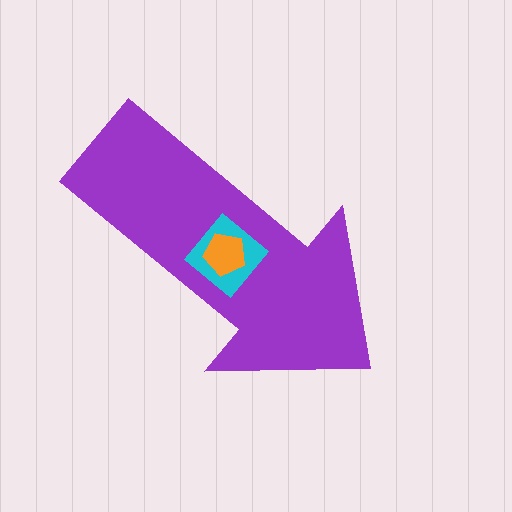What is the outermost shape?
The purple arrow.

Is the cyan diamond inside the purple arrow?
Yes.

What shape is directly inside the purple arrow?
The cyan diamond.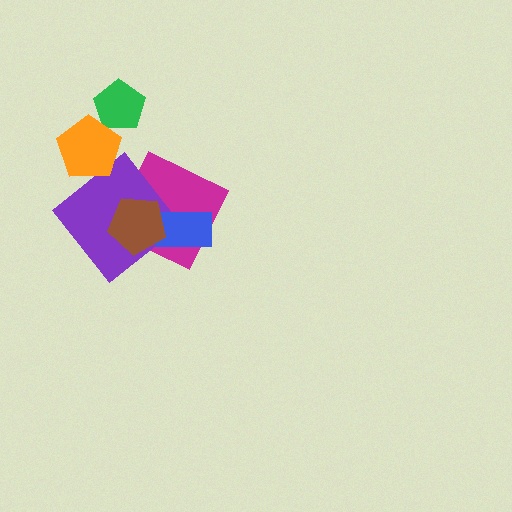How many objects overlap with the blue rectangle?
2 objects overlap with the blue rectangle.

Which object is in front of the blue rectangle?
The brown pentagon is in front of the blue rectangle.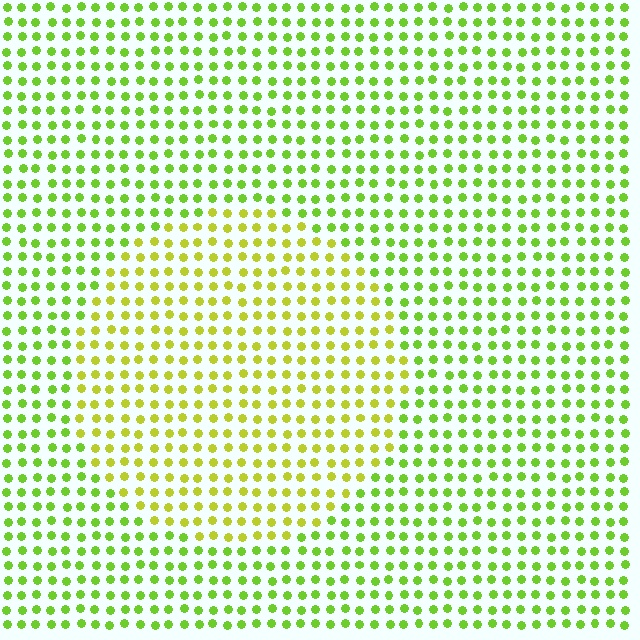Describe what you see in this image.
The image is filled with small lime elements in a uniform arrangement. A circle-shaped region is visible where the elements are tinted to a slightly different hue, forming a subtle color boundary.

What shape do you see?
I see a circle.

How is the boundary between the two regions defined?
The boundary is defined purely by a slight shift in hue (about 29 degrees). Spacing, size, and orientation are identical on both sides.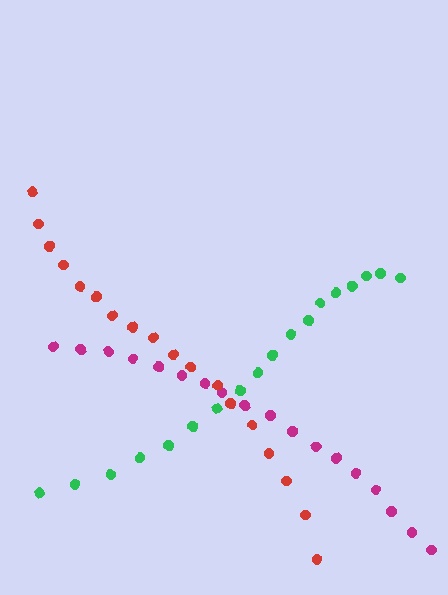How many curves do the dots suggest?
There are 3 distinct paths.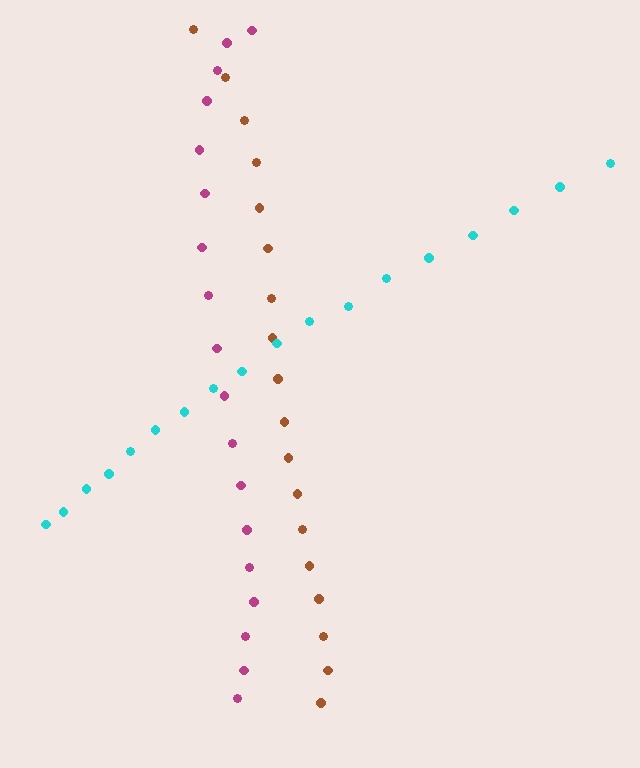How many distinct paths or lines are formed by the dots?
There are 3 distinct paths.